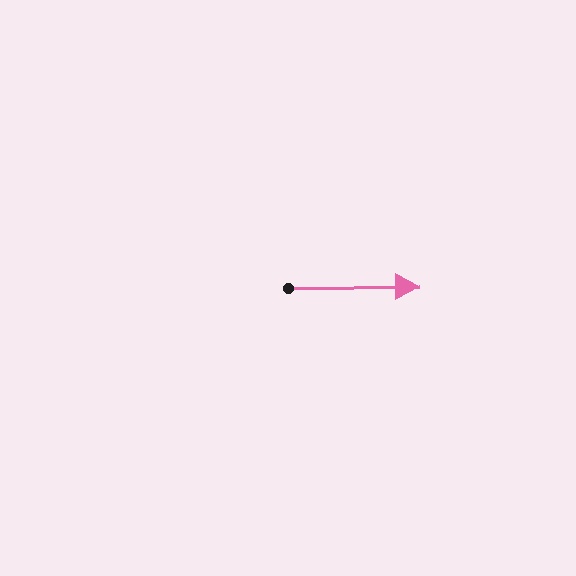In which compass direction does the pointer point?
East.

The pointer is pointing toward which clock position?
Roughly 3 o'clock.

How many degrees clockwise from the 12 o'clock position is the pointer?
Approximately 89 degrees.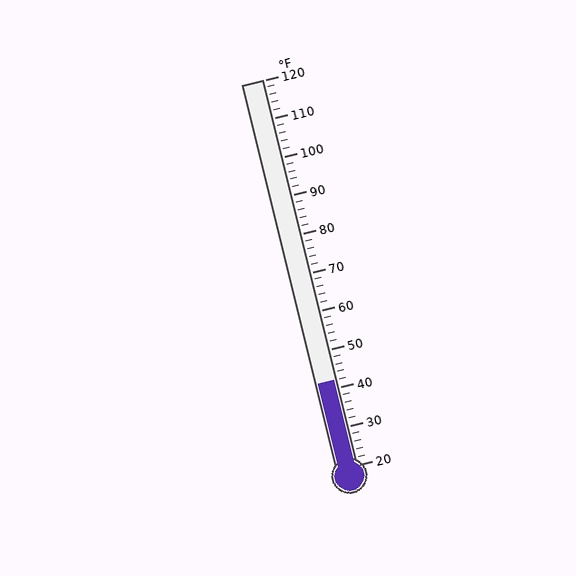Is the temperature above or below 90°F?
The temperature is below 90°F.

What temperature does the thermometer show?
The thermometer shows approximately 42°F.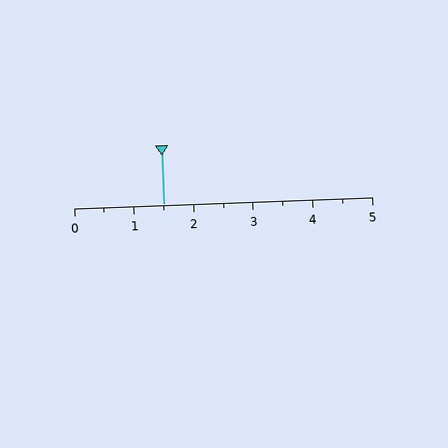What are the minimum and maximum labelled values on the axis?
The axis runs from 0 to 5.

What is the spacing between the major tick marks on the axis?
The major ticks are spaced 1 apart.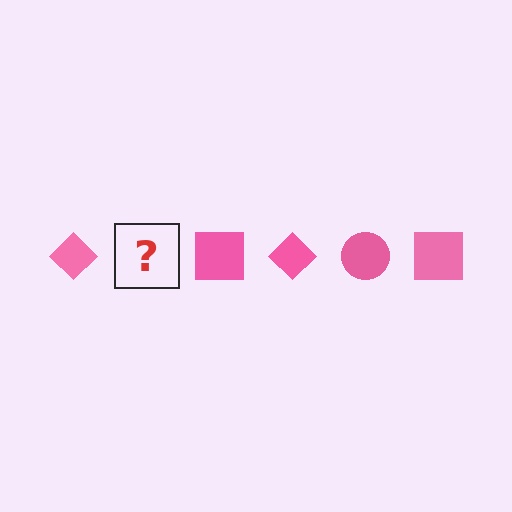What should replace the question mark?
The question mark should be replaced with a pink circle.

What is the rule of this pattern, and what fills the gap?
The rule is that the pattern cycles through diamond, circle, square shapes in pink. The gap should be filled with a pink circle.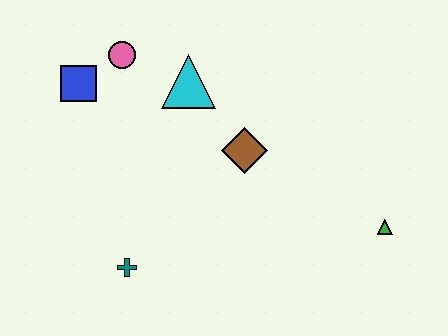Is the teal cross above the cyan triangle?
No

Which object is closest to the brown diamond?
The cyan triangle is closest to the brown diamond.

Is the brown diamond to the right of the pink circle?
Yes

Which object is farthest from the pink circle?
The green triangle is farthest from the pink circle.